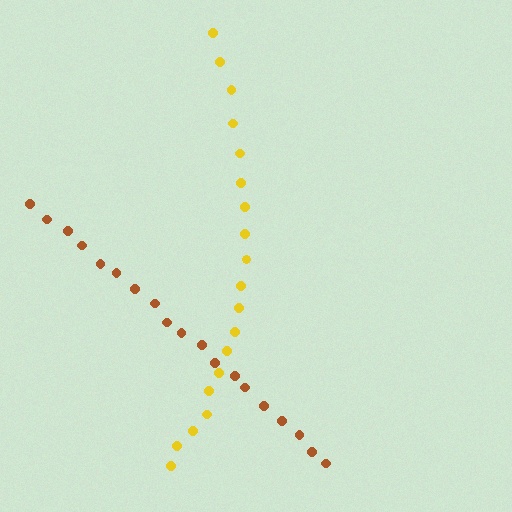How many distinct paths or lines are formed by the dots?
There are 2 distinct paths.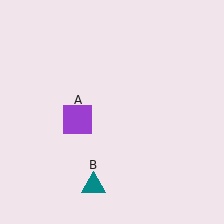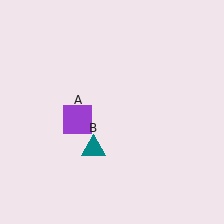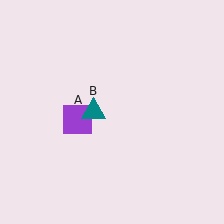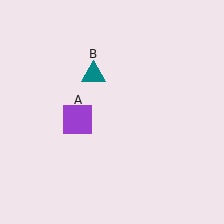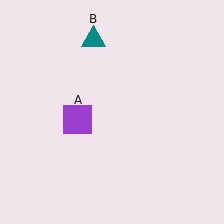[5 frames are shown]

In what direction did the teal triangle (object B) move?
The teal triangle (object B) moved up.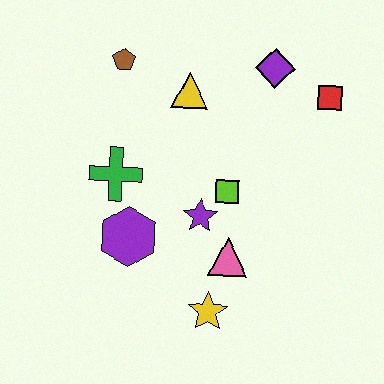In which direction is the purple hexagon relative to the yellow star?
The purple hexagon is to the left of the yellow star.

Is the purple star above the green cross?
No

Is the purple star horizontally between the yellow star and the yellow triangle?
Yes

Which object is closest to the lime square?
The purple star is closest to the lime square.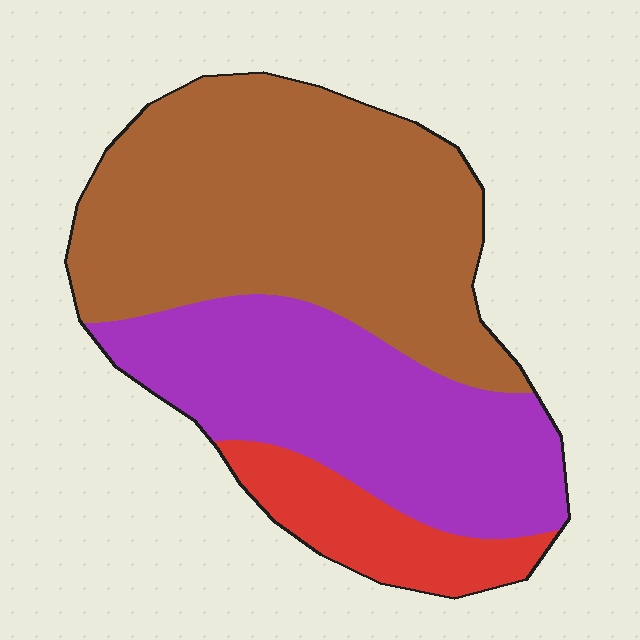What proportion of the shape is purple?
Purple covers roughly 35% of the shape.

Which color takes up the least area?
Red, at roughly 10%.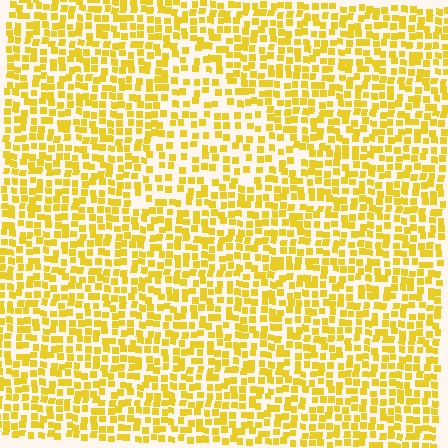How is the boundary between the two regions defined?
The boundary is defined by a change in element density (approximately 1.6x ratio). All elements are the same color, size, and shape.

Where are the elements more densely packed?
The elements are more densely packed outside the triangle boundary.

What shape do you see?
I see a triangle.